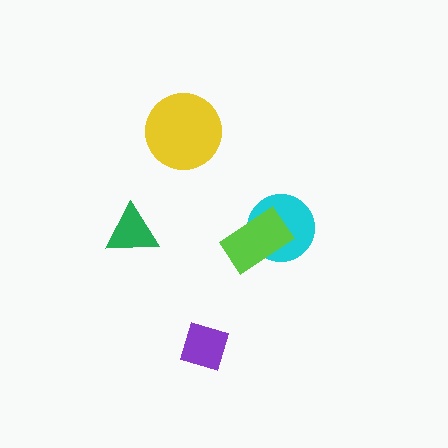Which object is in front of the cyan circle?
The lime rectangle is in front of the cyan circle.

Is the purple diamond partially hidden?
No, no other shape covers it.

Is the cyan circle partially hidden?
Yes, it is partially covered by another shape.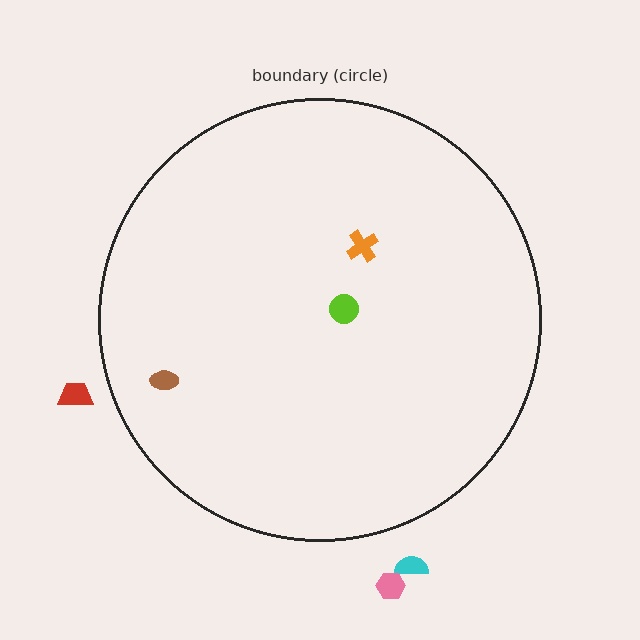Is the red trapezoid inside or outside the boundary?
Outside.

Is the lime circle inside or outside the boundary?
Inside.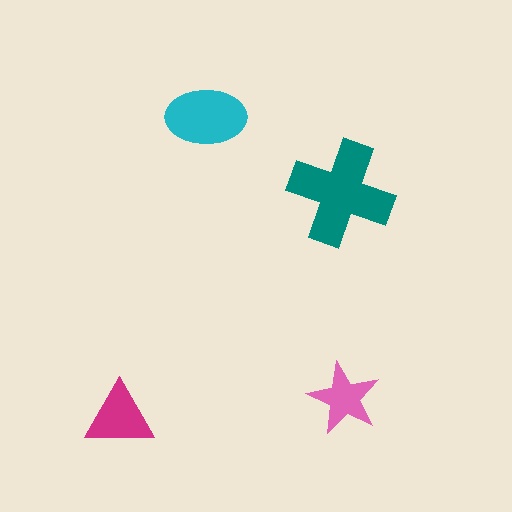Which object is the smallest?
The pink star.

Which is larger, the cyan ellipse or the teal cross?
The teal cross.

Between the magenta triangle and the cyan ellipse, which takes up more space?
The cyan ellipse.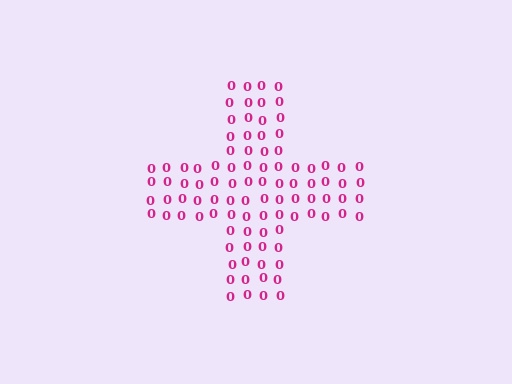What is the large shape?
The large shape is a cross.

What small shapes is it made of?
It is made of small digit 0's.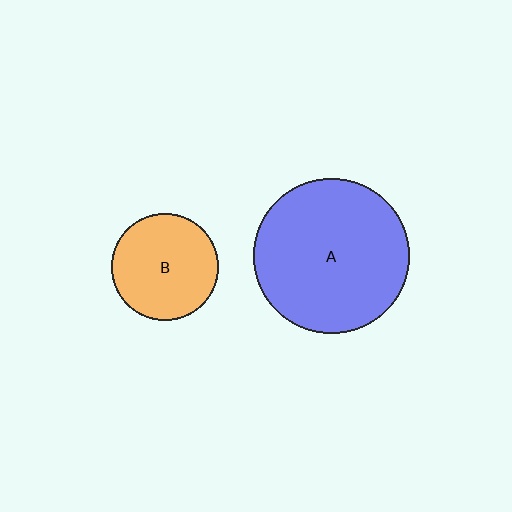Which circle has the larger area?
Circle A (blue).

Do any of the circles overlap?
No, none of the circles overlap.